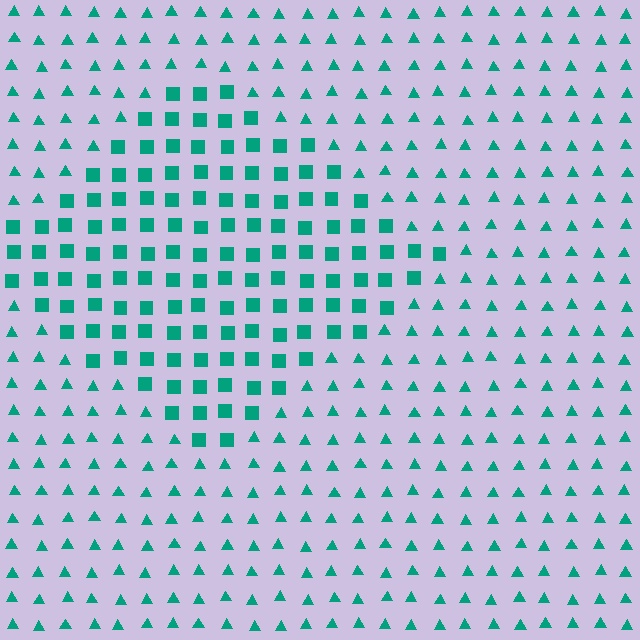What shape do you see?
I see a diamond.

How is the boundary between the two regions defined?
The boundary is defined by a change in element shape: squares inside vs. triangles outside. All elements share the same color and spacing.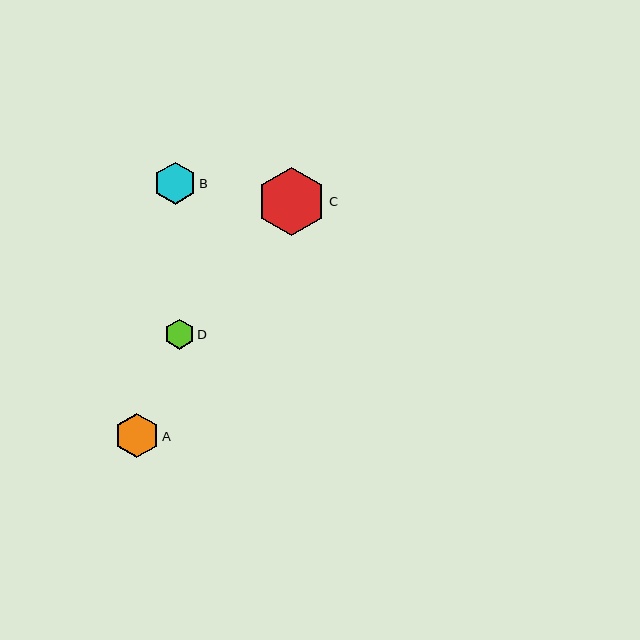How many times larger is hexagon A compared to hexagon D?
Hexagon A is approximately 1.5 times the size of hexagon D.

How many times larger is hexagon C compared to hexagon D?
Hexagon C is approximately 2.3 times the size of hexagon D.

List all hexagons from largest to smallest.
From largest to smallest: C, A, B, D.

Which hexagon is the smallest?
Hexagon D is the smallest with a size of approximately 30 pixels.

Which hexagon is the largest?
Hexagon C is the largest with a size of approximately 69 pixels.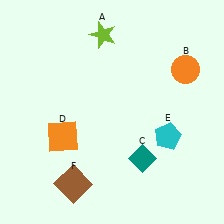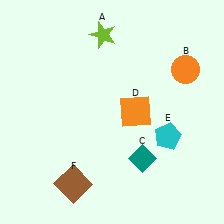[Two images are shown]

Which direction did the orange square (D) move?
The orange square (D) moved right.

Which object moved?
The orange square (D) moved right.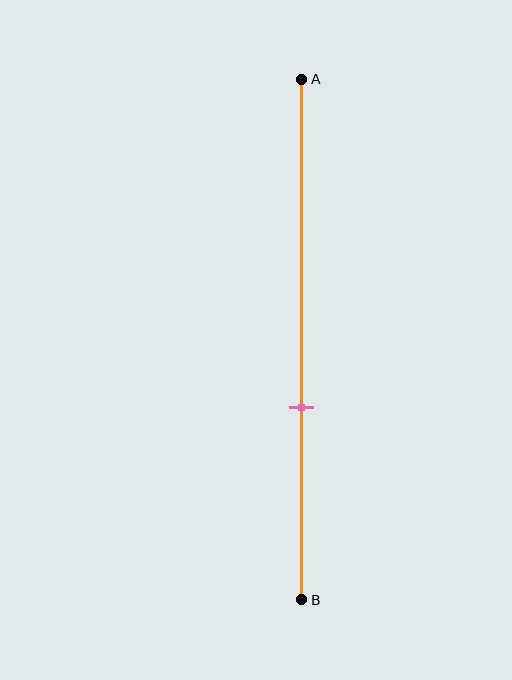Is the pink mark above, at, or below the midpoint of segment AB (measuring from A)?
The pink mark is below the midpoint of segment AB.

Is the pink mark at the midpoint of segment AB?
No, the mark is at about 65% from A, not at the 50% midpoint.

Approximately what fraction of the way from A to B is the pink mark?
The pink mark is approximately 65% of the way from A to B.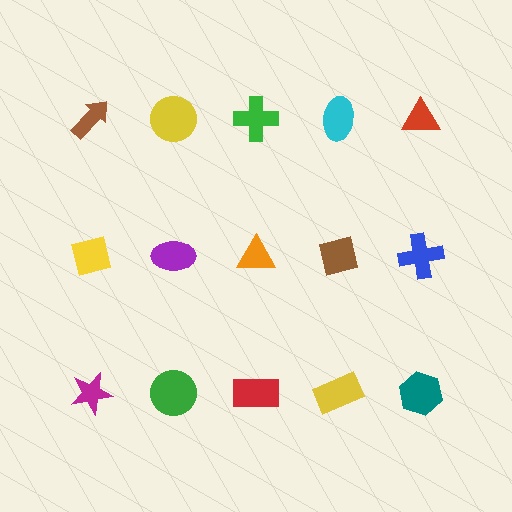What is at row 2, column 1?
A yellow square.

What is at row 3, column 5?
A teal hexagon.